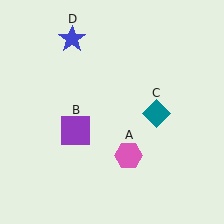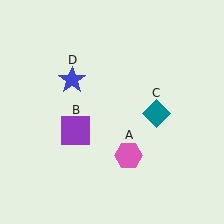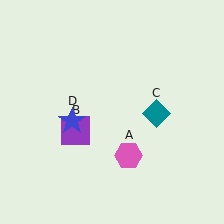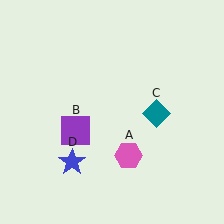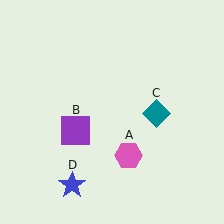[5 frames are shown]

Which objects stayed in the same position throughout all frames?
Pink hexagon (object A) and purple square (object B) and teal diamond (object C) remained stationary.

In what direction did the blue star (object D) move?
The blue star (object D) moved down.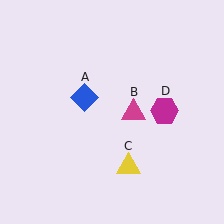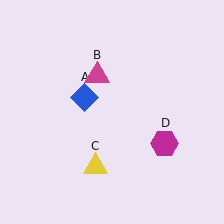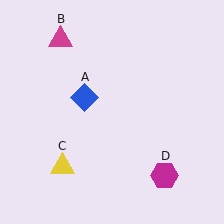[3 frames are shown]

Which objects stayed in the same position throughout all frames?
Blue diamond (object A) remained stationary.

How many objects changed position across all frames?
3 objects changed position: magenta triangle (object B), yellow triangle (object C), magenta hexagon (object D).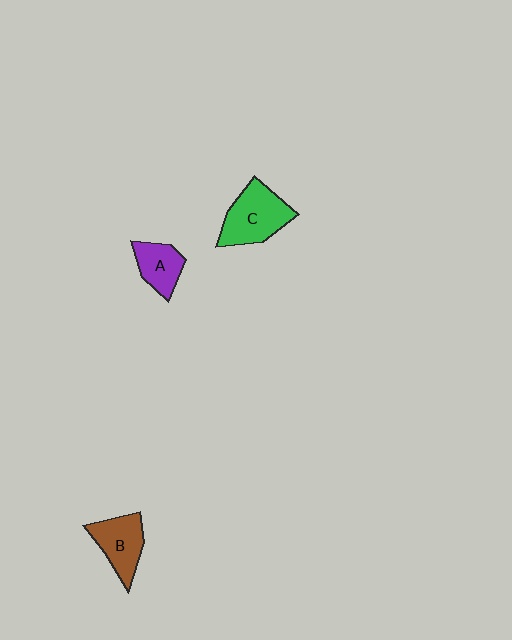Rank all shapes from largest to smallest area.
From largest to smallest: C (green), B (brown), A (purple).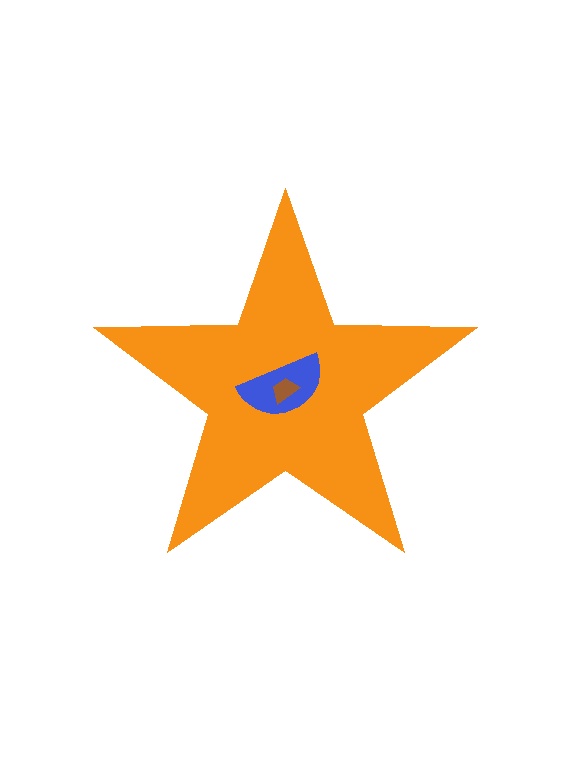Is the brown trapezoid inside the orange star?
Yes.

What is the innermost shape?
The brown trapezoid.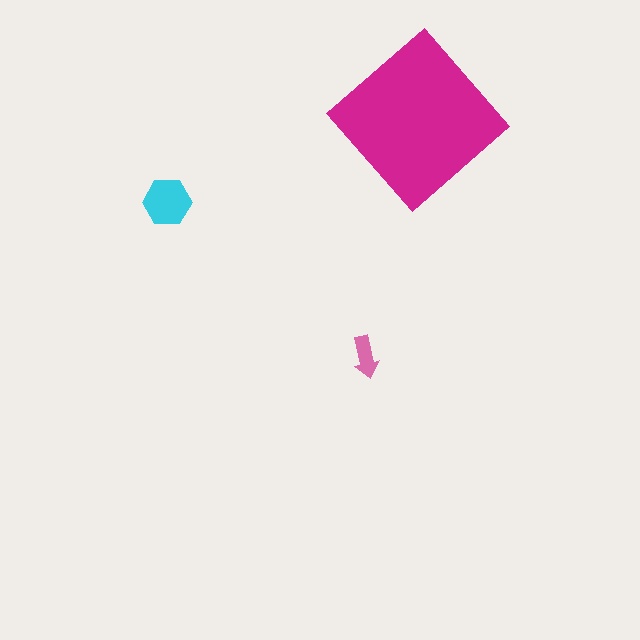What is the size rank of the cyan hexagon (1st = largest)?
2nd.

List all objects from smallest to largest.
The pink arrow, the cyan hexagon, the magenta diamond.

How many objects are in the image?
There are 3 objects in the image.